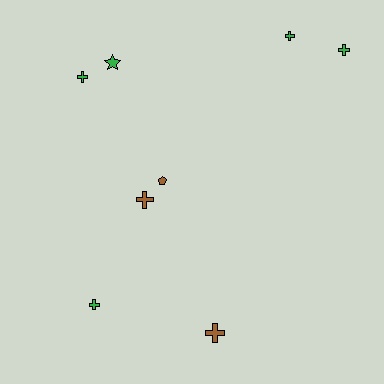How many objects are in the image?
There are 8 objects.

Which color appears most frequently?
Green, with 5 objects.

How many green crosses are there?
There are 4 green crosses.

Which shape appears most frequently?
Cross, with 6 objects.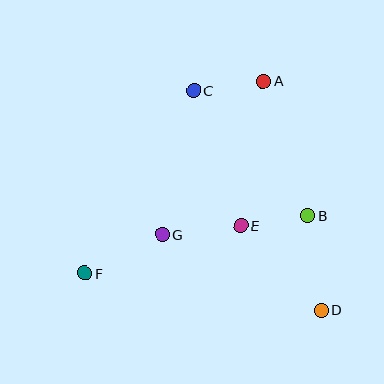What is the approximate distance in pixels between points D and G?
The distance between D and G is approximately 176 pixels.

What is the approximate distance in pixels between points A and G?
The distance between A and G is approximately 183 pixels.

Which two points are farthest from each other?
Points A and F are farthest from each other.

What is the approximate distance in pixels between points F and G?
The distance between F and G is approximately 87 pixels.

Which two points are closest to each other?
Points B and E are closest to each other.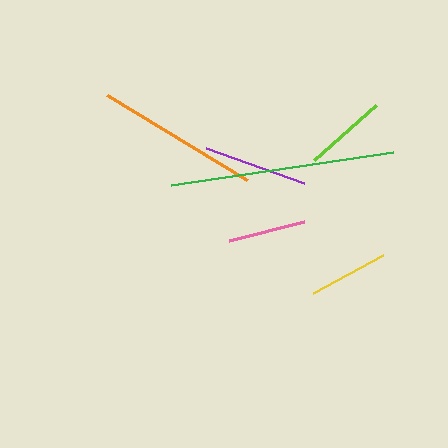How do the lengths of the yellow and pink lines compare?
The yellow and pink lines are approximately the same length.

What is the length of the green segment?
The green segment is approximately 224 pixels long.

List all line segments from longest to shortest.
From longest to shortest: green, orange, purple, lime, yellow, pink.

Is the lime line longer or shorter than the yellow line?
The lime line is longer than the yellow line.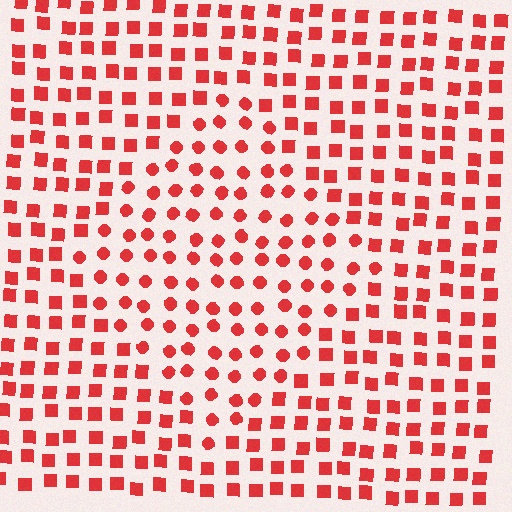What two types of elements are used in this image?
The image uses circles inside the diamond region and squares outside it.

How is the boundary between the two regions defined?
The boundary is defined by a change in element shape: circles inside vs. squares outside. All elements share the same color and spacing.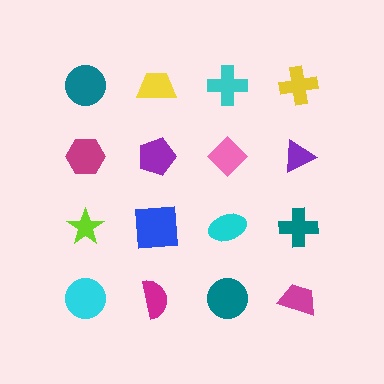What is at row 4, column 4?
A magenta trapezoid.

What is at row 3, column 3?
A cyan ellipse.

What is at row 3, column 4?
A teal cross.